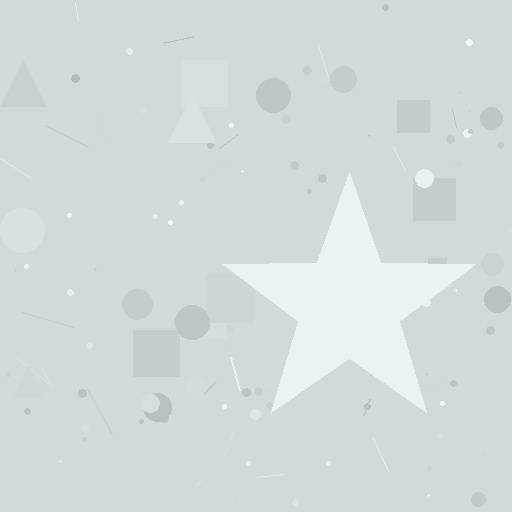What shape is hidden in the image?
A star is hidden in the image.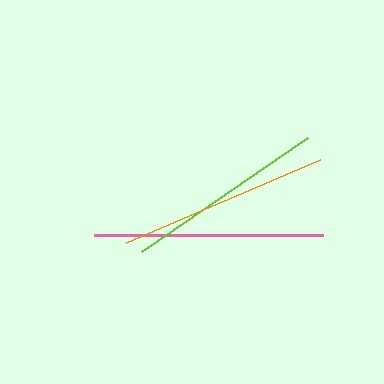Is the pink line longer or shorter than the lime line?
The pink line is longer than the lime line.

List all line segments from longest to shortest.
From longest to shortest: pink, orange, lime.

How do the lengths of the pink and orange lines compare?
The pink and orange lines are approximately the same length.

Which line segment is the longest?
The pink line is the longest at approximately 229 pixels.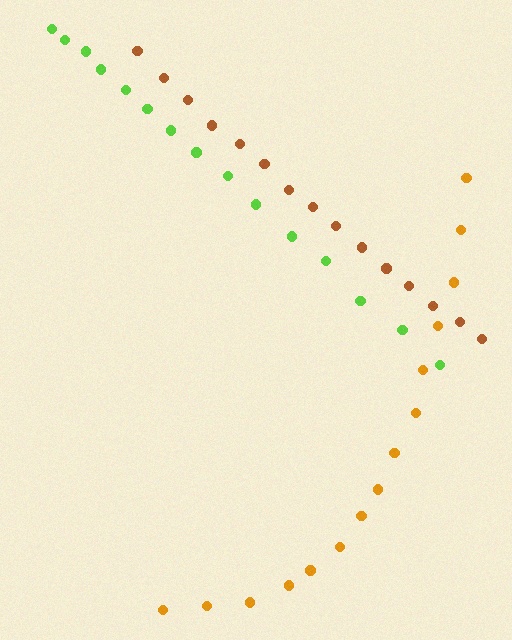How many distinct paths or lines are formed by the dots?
There are 3 distinct paths.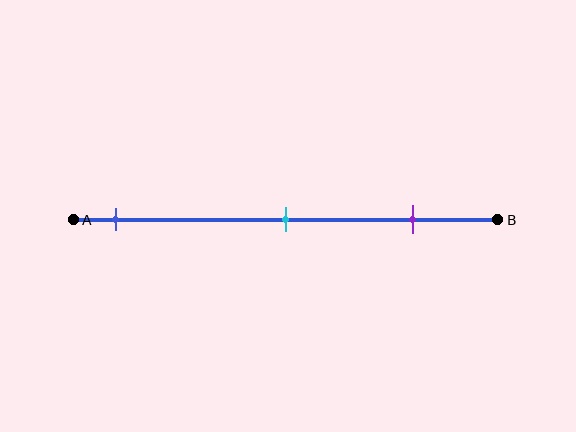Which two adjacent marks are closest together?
The cyan and purple marks are the closest adjacent pair.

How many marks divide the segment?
There are 3 marks dividing the segment.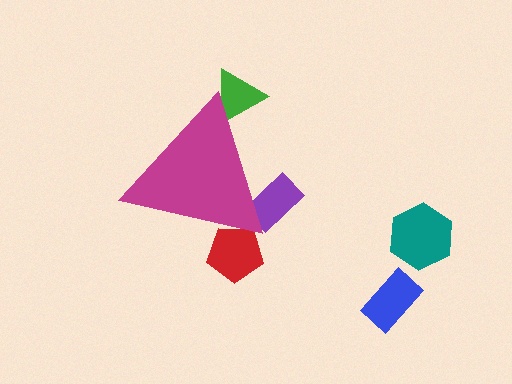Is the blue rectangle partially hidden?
No, the blue rectangle is fully visible.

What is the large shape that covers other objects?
A magenta triangle.